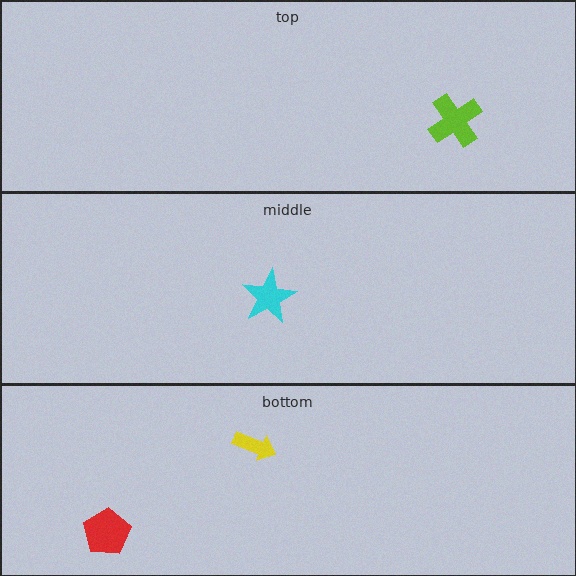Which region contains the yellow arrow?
The bottom region.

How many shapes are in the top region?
1.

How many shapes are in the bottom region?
2.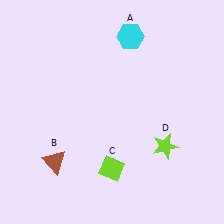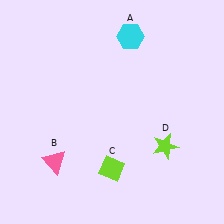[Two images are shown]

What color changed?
The triangle (B) changed from brown in Image 1 to pink in Image 2.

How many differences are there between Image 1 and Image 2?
There is 1 difference between the two images.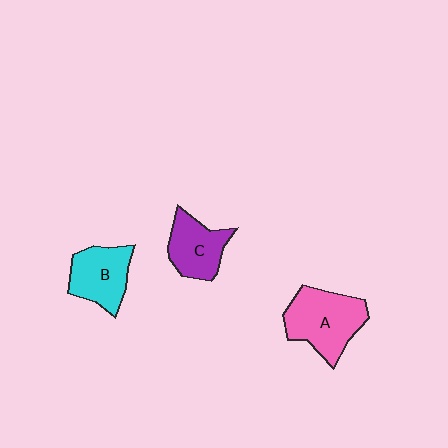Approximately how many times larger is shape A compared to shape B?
Approximately 1.3 times.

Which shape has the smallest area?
Shape C (purple).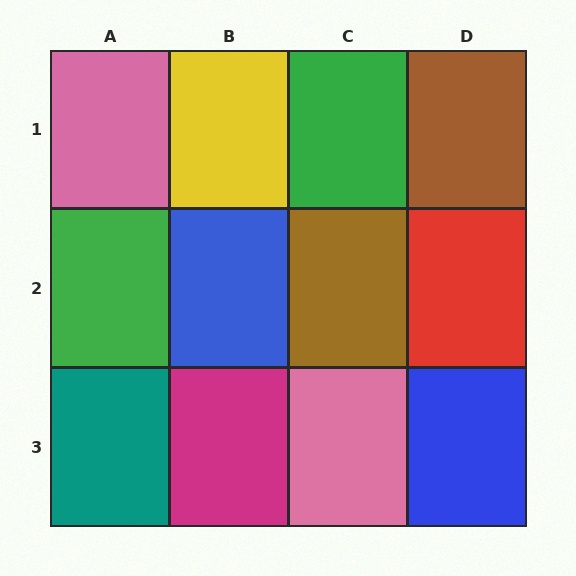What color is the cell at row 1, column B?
Yellow.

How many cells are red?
1 cell is red.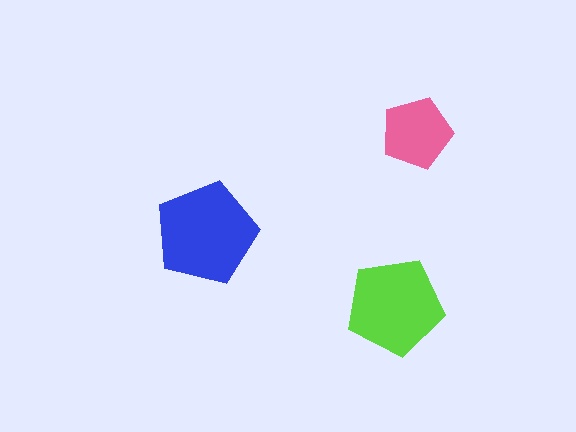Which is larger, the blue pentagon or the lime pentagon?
The blue one.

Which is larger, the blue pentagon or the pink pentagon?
The blue one.